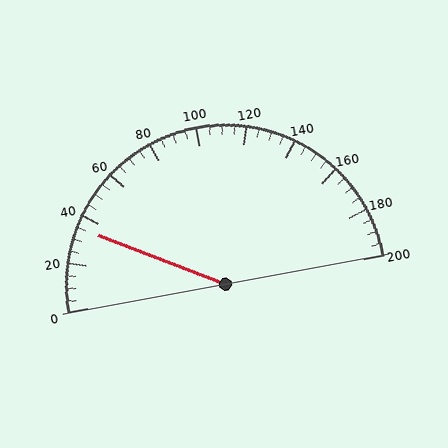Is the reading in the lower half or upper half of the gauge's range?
The reading is in the lower half of the range (0 to 200).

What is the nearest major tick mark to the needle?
The nearest major tick mark is 40.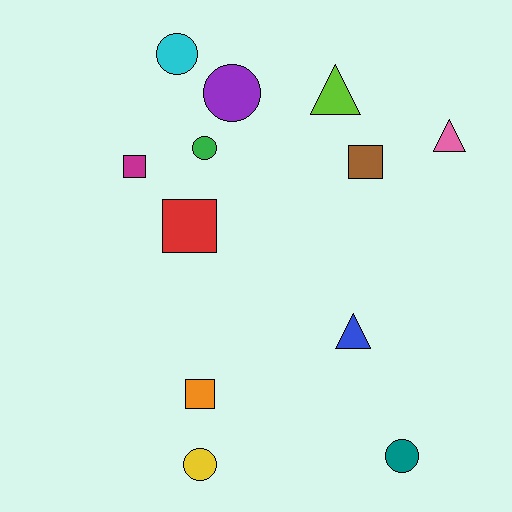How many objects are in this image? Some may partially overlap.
There are 12 objects.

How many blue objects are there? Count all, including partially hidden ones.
There is 1 blue object.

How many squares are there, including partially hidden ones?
There are 4 squares.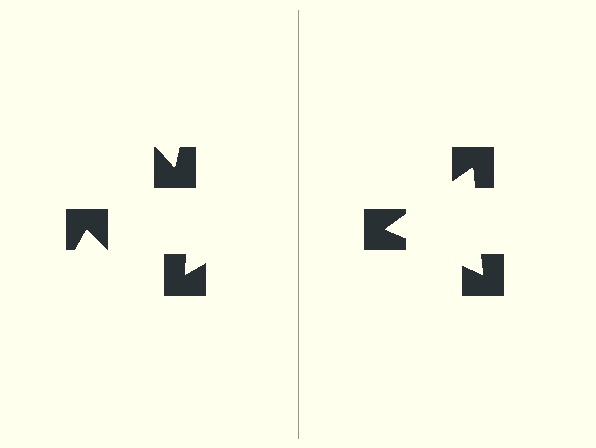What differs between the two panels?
The notched squares are positioned identically on both sides; only the wedge orientations differ. On the right they align to a triangle; on the left they are misaligned.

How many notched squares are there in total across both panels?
6 — 3 on each side.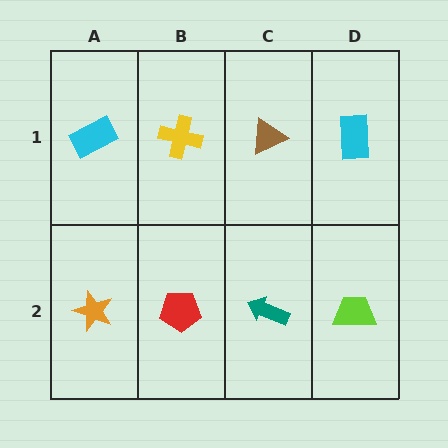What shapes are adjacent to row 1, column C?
A teal arrow (row 2, column C), a yellow cross (row 1, column B), a cyan rectangle (row 1, column D).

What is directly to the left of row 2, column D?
A teal arrow.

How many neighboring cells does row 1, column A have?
2.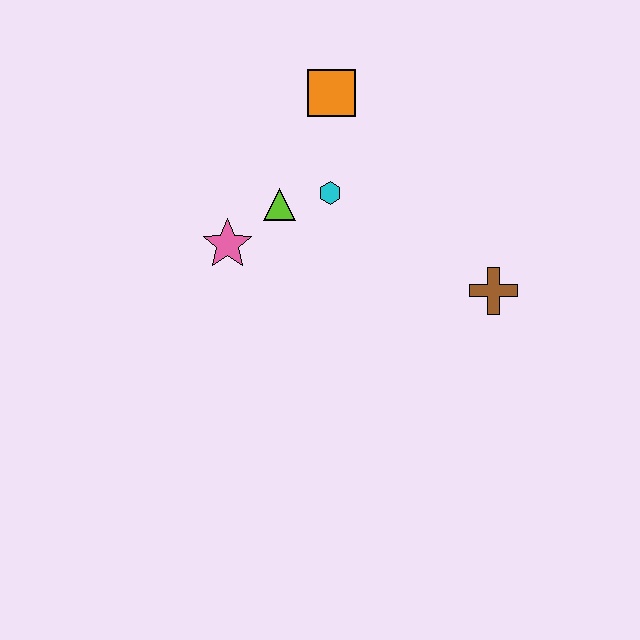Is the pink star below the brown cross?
No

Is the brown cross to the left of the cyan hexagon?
No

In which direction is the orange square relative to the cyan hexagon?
The orange square is above the cyan hexagon.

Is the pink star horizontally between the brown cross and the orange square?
No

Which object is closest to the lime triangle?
The cyan hexagon is closest to the lime triangle.